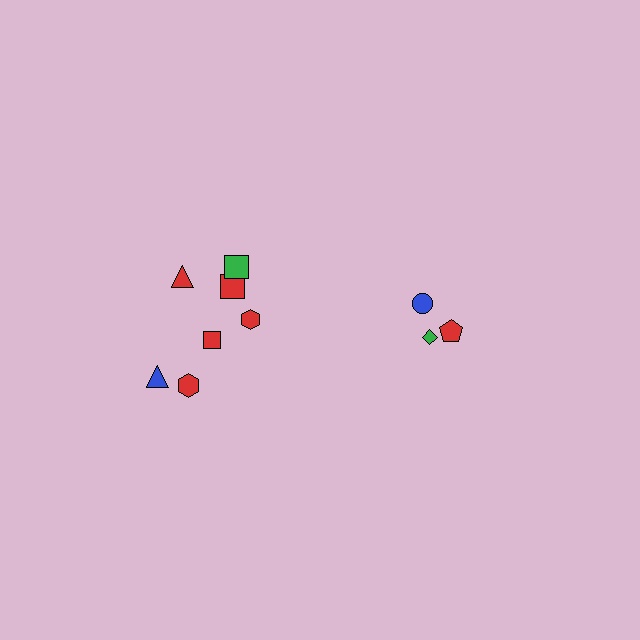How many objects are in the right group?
There are 3 objects.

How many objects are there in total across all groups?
There are 10 objects.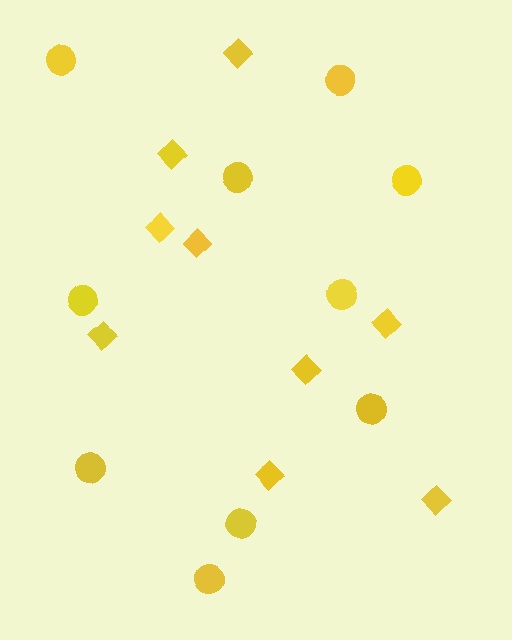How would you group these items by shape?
There are 2 groups: one group of diamonds (9) and one group of circles (10).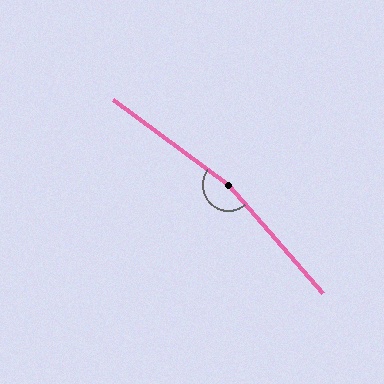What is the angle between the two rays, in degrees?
Approximately 167 degrees.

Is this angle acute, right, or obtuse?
It is obtuse.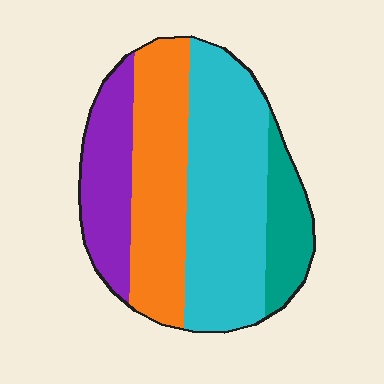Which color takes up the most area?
Cyan, at roughly 40%.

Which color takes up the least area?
Teal, at roughly 10%.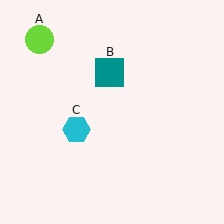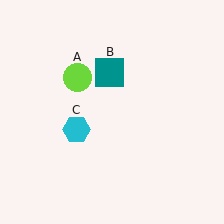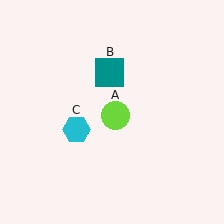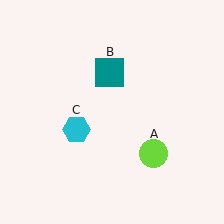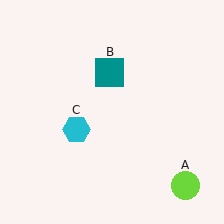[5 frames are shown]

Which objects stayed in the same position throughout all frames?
Teal square (object B) and cyan hexagon (object C) remained stationary.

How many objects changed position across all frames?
1 object changed position: lime circle (object A).